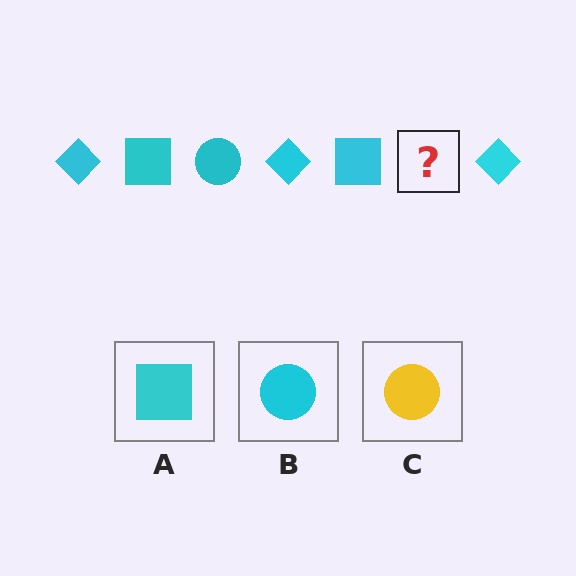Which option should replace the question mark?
Option B.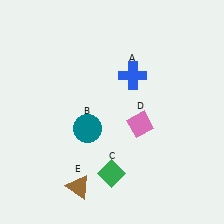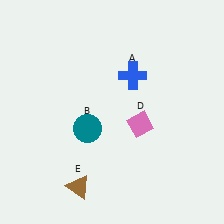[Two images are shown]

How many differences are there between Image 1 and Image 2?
There is 1 difference between the two images.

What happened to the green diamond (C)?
The green diamond (C) was removed in Image 2. It was in the bottom-left area of Image 1.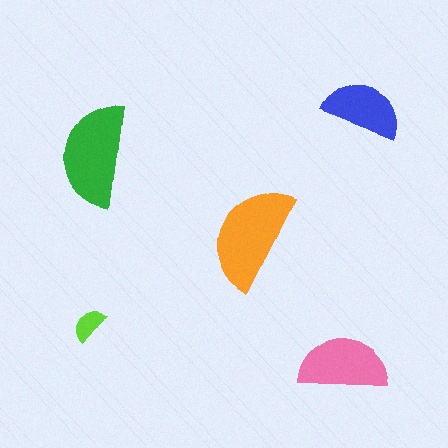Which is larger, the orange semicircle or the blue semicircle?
The orange one.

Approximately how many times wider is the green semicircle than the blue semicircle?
About 1.5 times wider.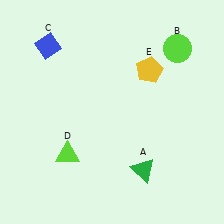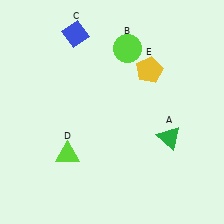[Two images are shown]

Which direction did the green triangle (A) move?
The green triangle (A) moved up.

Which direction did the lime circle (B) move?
The lime circle (B) moved left.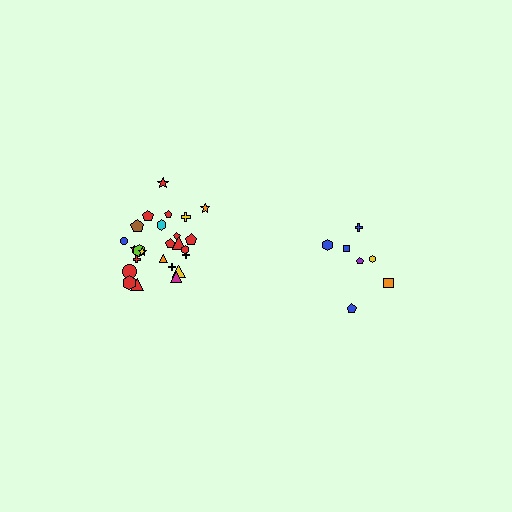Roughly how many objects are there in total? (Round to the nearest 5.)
Roughly 30 objects in total.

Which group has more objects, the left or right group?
The left group.